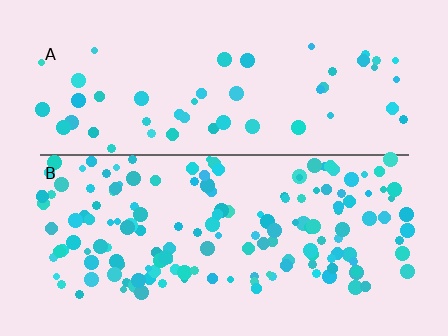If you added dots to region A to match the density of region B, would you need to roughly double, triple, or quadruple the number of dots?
Approximately triple.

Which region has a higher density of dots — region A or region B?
B (the bottom).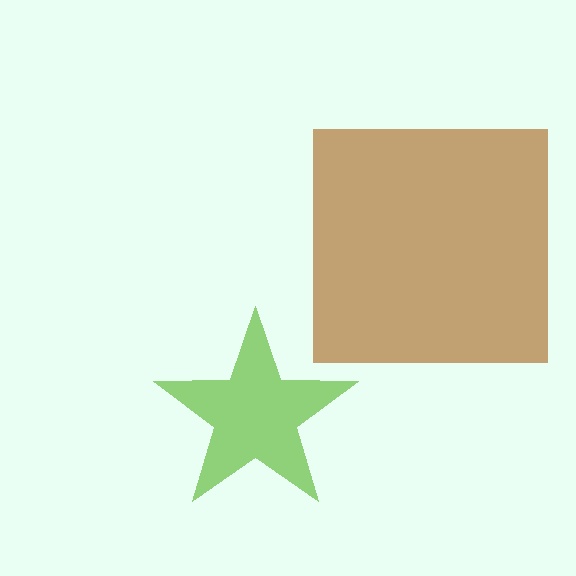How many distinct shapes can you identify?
There are 2 distinct shapes: a brown square, a lime star.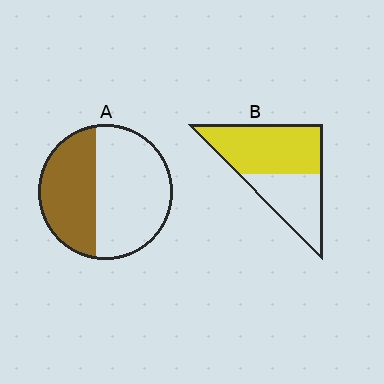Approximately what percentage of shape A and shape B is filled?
A is approximately 40% and B is approximately 60%.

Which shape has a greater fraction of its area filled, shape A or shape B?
Shape B.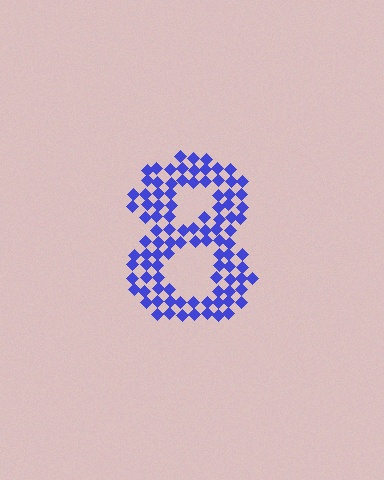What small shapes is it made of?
It is made of small diamonds.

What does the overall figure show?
The overall figure shows the digit 8.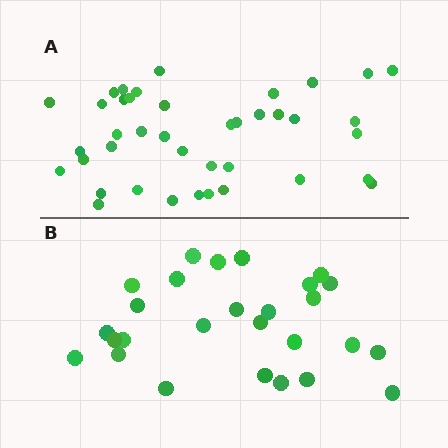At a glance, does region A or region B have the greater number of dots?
Region A (the top region) has more dots.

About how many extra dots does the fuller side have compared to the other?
Region A has approximately 15 more dots than region B.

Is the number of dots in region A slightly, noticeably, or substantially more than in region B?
Region A has substantially more. The ratio is roughly 1.5 to 1.